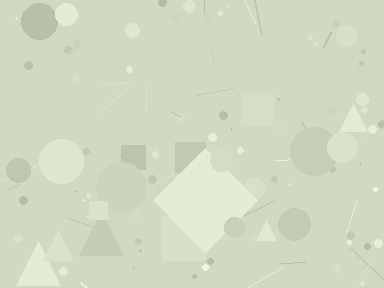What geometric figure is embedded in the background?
A diamond is embedded in the background.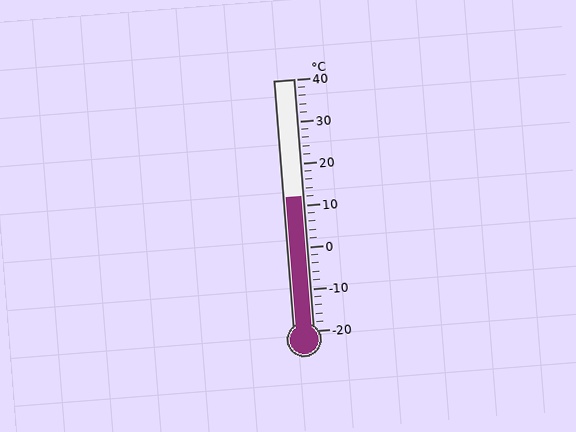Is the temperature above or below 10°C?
The temperature is above 10°C.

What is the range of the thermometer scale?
The thermometer scale ranges from -20°C to 40°C.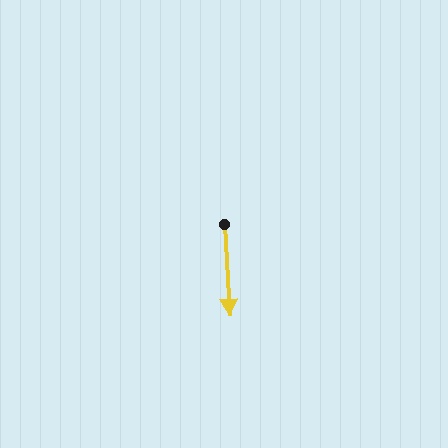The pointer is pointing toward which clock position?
Roughly 6 o'clock.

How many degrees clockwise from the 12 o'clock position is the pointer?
Approximately 176 degrees.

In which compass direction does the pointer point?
South.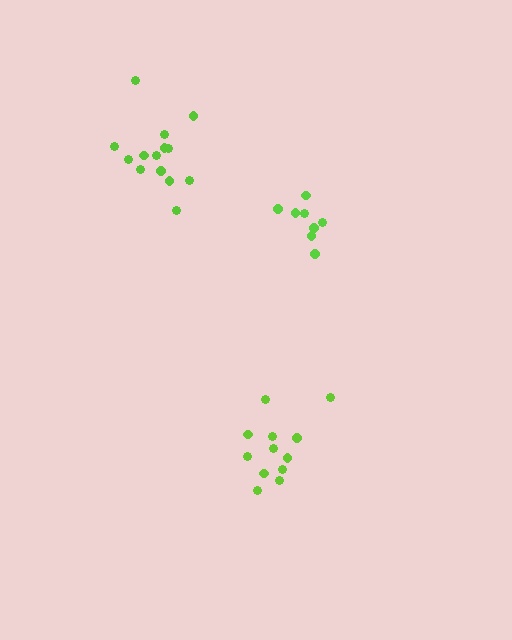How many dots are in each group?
Group 1: 12 dots, Group 2: 14 dots, Group 3: 8 dots (34 total).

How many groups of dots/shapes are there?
There are 3 groups.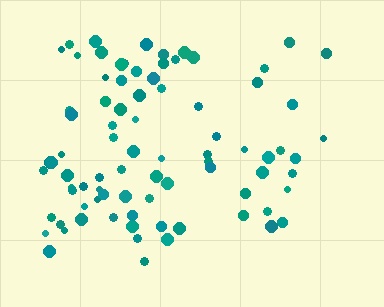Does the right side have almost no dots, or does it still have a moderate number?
Still a moderate number, just noticeably fewer than the left.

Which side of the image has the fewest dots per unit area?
The right.